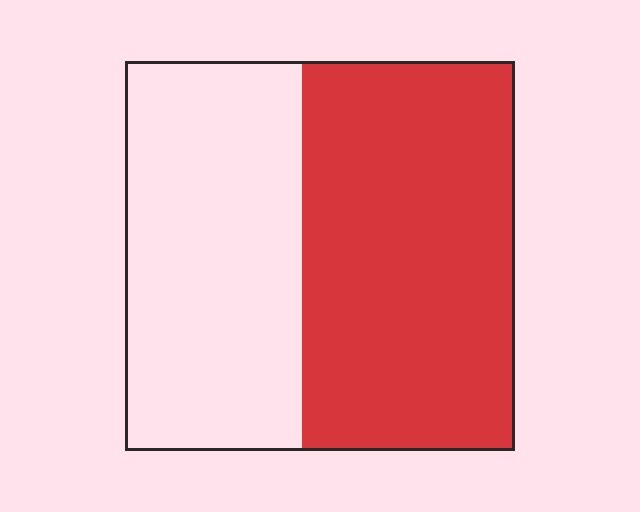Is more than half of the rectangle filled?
Yes.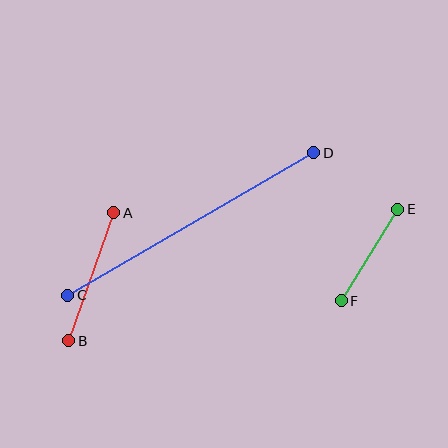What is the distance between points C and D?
The distance is approximately 284 pixels.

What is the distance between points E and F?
The distance is approximately 108 pixels.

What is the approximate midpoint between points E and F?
The midpoint is at approximately (370, 255) pixels.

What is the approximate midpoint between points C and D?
The midpoint is at approximately (191, 224) pixels.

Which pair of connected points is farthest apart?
Points C and D are farthest apart.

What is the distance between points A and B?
The distance is approximately 136 pixels.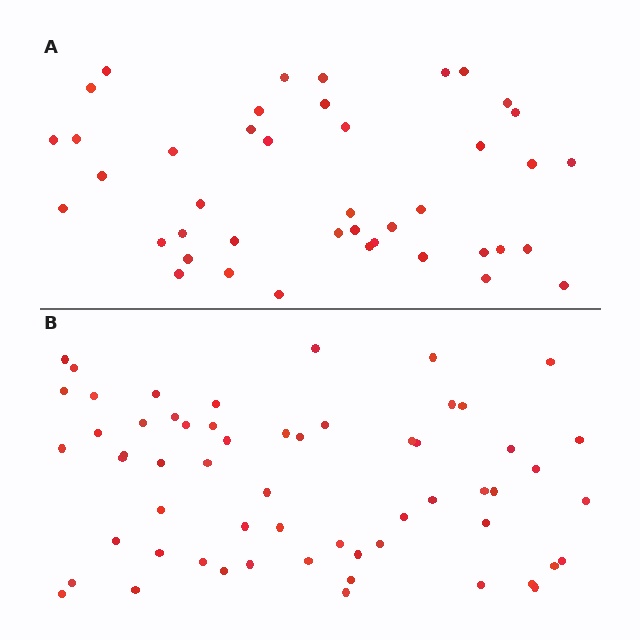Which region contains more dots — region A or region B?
Region B (the bottom region) has more dots.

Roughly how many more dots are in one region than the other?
Region B has approximately 15 more dots than region A.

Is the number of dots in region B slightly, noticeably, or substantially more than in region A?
Region B has noticeably more, but not dramatically so. The ratio is roughly 1.4 to 1.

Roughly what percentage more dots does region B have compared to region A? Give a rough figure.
About 40% more.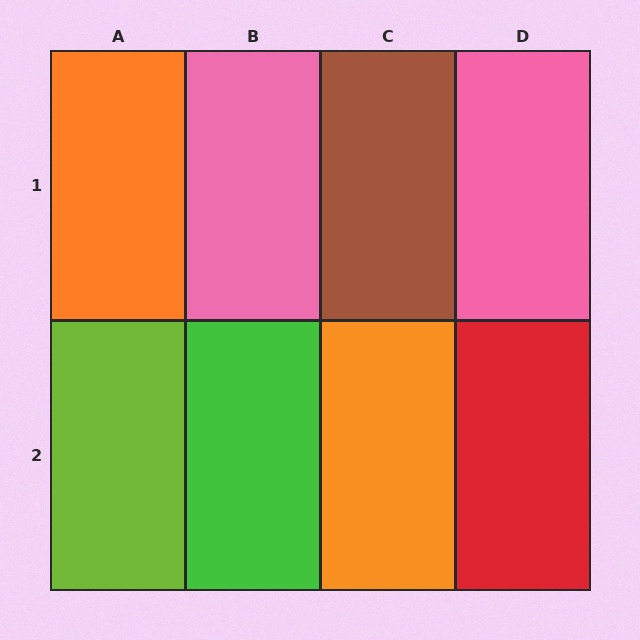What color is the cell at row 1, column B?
Pink.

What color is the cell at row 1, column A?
Orange.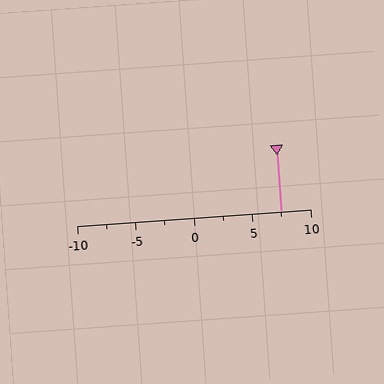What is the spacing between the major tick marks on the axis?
The major ticks are spaced 5 apart.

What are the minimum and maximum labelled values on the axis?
The axis runs from -10 to 10.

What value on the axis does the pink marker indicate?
The marker indicates approximately 7.5.